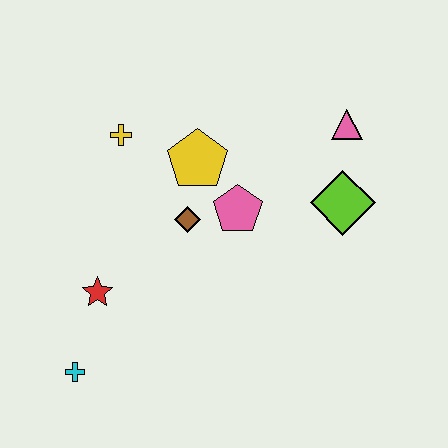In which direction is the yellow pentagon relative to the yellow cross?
The yellow pentagon is to the right of the yellow cross.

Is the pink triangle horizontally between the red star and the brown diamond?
No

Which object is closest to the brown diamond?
The pink pentagon is closest to the brown diamond.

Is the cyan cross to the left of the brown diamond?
Yes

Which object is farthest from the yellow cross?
The cyan cross is farthest from the yellow cross.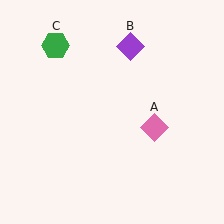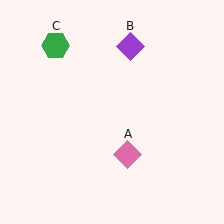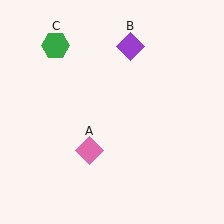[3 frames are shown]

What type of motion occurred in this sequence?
The pink diamond (object A) rotated clockwise around the center of the scene.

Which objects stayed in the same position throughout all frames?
Purple diamond (object B) and green hexagon (object C) remained stationary.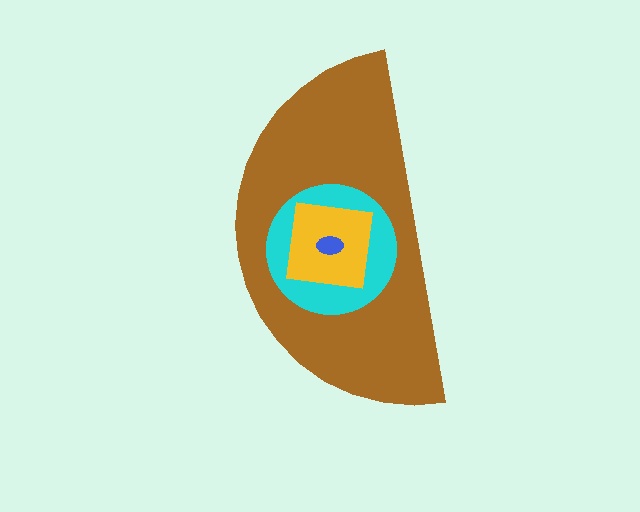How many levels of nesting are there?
4.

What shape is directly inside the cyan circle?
The yellow square.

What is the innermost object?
The blue ellipse.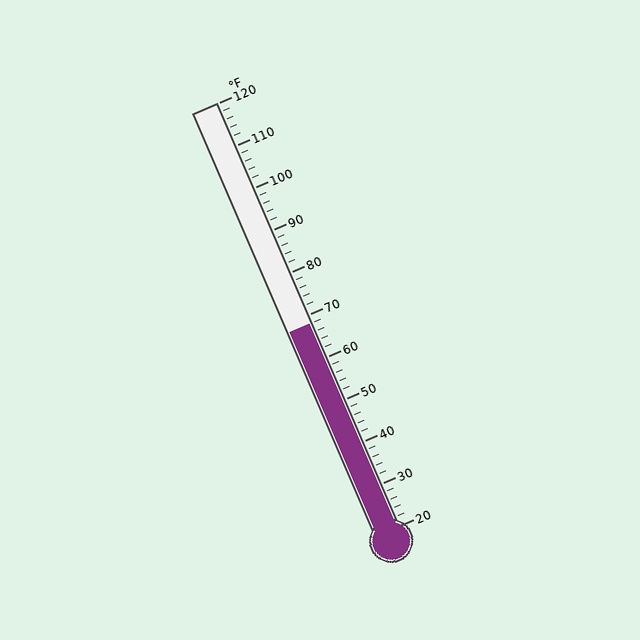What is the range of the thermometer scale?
The thermometer scale ranges from 20°F to 120°F.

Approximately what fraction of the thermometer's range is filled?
The thermometer is filled to approximately 50% of its range.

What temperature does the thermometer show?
The thermometer shows approximately 68°F.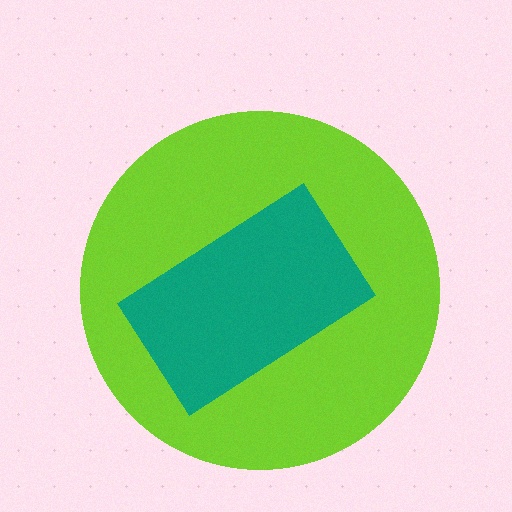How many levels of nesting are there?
2.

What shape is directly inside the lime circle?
The teal rectangle.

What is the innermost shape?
The teal rectangle.